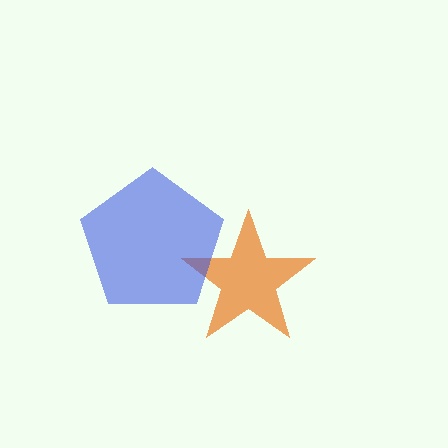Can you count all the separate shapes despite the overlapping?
Yes, there are 2 separate shapes.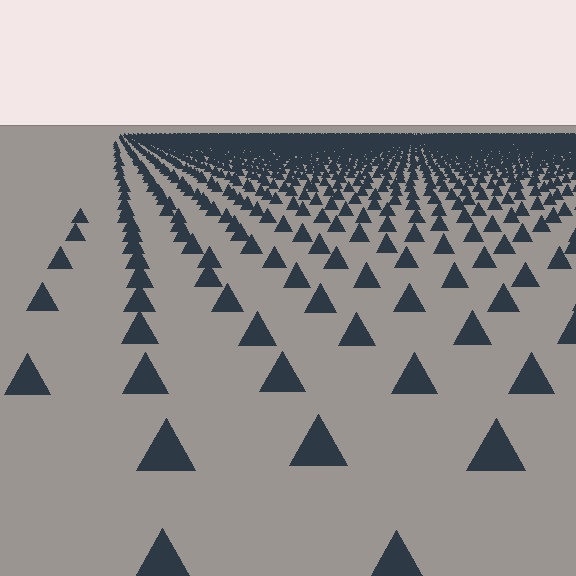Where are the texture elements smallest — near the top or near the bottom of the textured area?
Near the top.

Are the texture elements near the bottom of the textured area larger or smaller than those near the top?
Larger. Near the bottom, elements are closer to the viewer and appear at a bigger on-screen size.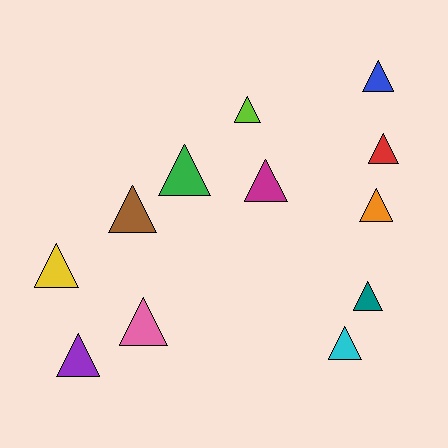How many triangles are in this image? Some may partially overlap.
There are 12 triangles.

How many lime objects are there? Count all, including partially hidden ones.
There is 1 lime object.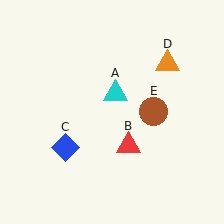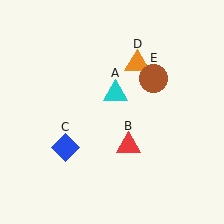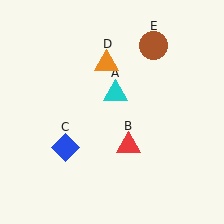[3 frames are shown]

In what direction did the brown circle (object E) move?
The brown circle (object E) moved up.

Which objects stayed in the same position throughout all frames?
Cyan triangle (object A) and red triangle (object B) and blue diamond (object C) remained stationary.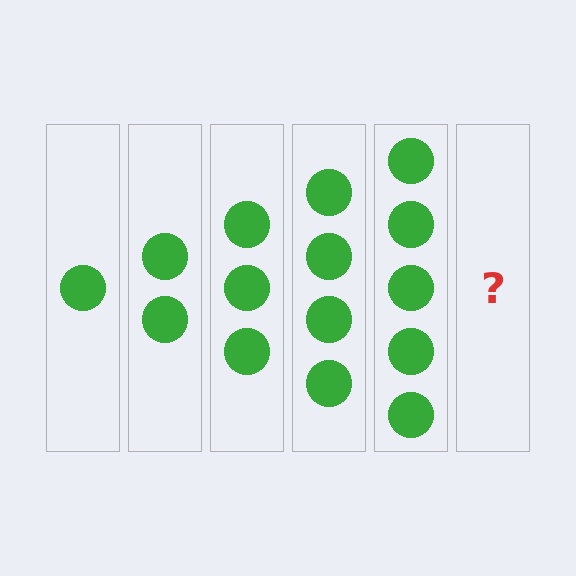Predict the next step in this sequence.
The next step is 6 circles.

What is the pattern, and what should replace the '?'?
The pattern is that each step adds one more circle. The '?' should be 6 circles.